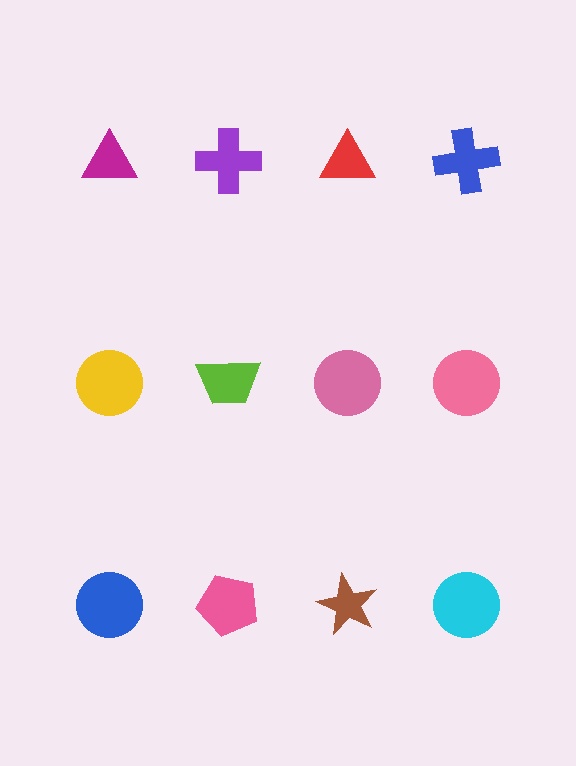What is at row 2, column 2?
A lime trapezoid.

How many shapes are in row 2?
4 shapes.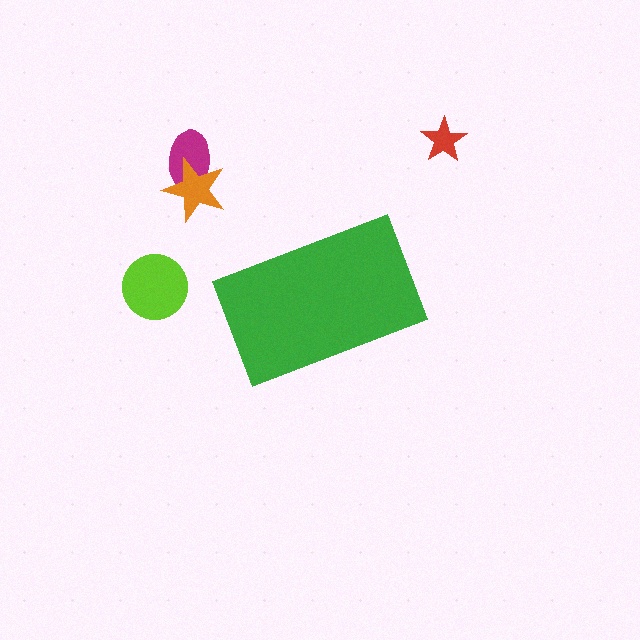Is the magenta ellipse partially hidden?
No, the magenta ellipse is fully visible.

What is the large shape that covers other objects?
A green rectangle.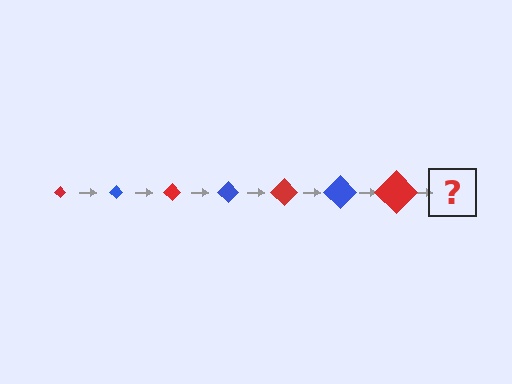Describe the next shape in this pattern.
It should be a blue diamond, larger than the previous one.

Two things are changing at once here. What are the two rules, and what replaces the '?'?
The two rules are that the diamond grows larger each step and the color cycles through red and blue. The '?' should be a blue diamond, larger than the previous one.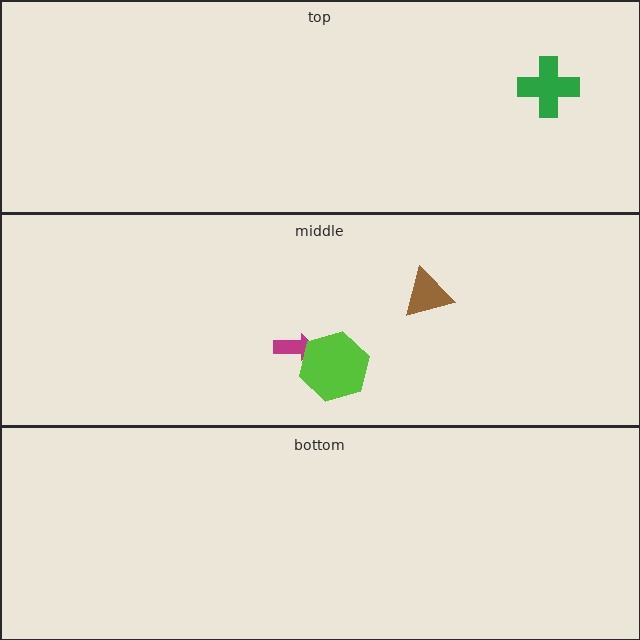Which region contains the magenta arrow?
The middle region.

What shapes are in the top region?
The green cross.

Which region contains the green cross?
The top region.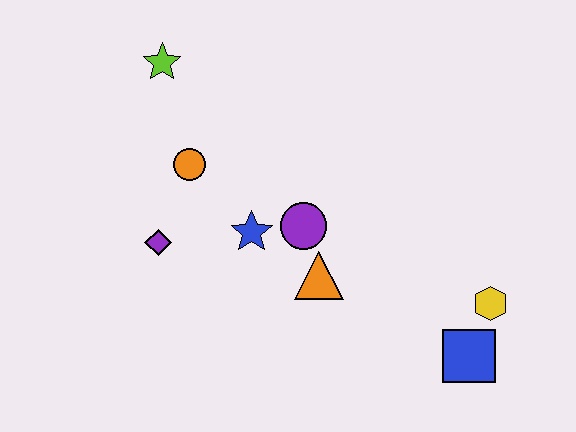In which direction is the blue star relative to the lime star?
The blue star is below the lime star.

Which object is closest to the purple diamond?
The orange circle is closest to the purple diamond.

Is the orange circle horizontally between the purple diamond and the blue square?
Yes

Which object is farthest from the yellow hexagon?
The lime star is farthest from the yellow hexagon.